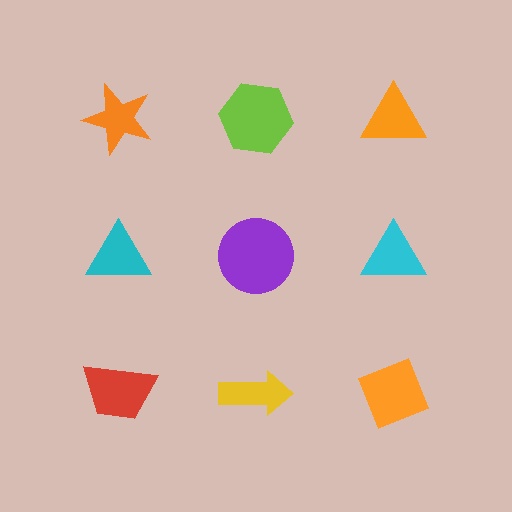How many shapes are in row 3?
3 shapes.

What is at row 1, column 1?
An orange star.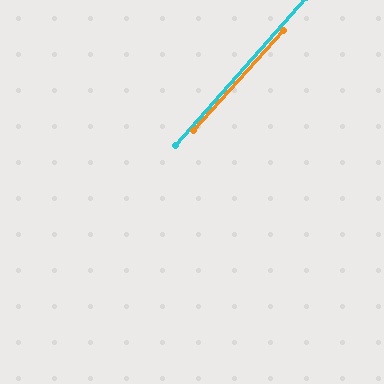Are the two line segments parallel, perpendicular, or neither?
Parallel — their directions differ by only 0.7°.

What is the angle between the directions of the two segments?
Approximately 1 degree.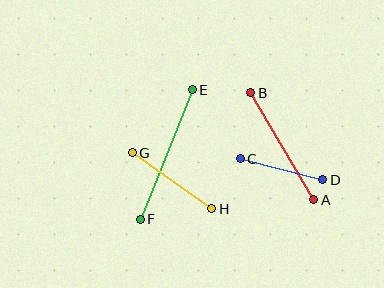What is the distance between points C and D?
The distance is approximately 85 pixels.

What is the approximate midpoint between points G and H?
The midpoint is at approximately (172, 181) pixels.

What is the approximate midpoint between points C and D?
The midpoint is at approximately (282, 169) pixels.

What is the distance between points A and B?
The distance is approximately 124 pixels.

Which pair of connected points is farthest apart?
Points E and F are farthest apart.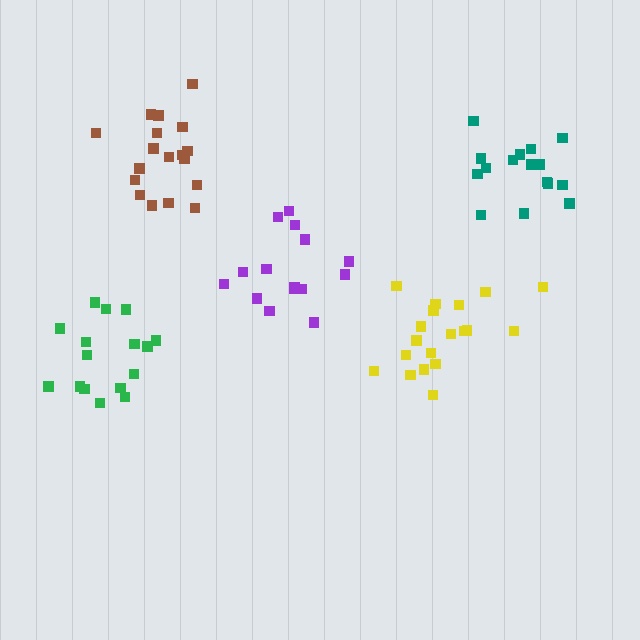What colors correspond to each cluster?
The clusters are colored: purple, yellow, brown, teal, green.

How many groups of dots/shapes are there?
There are 5 groups.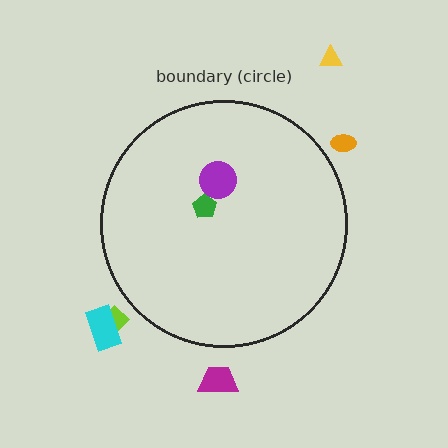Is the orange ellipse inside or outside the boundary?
Outside.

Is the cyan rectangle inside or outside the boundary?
Outside.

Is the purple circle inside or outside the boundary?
Inside.